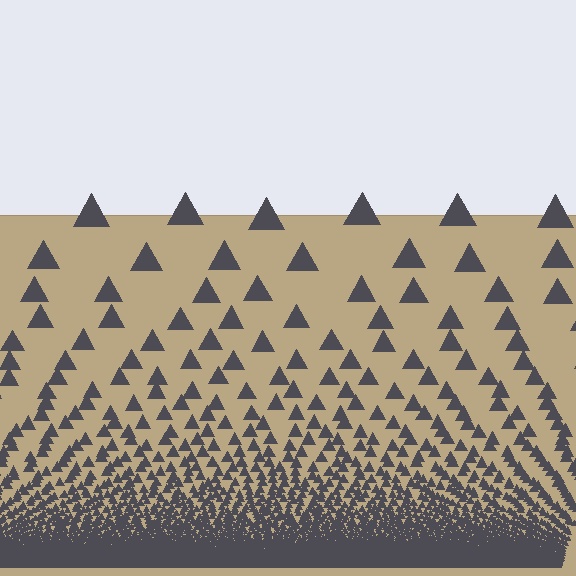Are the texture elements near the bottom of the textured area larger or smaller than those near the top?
Smaller. The gradient is inverted — elements near the bottom are smaller and denser.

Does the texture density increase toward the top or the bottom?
Density increases toward the bottom.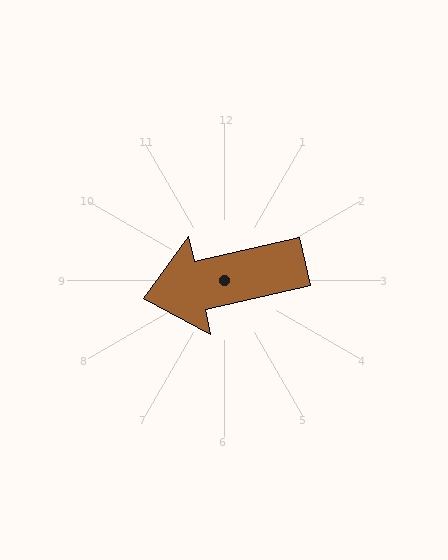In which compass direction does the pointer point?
West.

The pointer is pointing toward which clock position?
Roughly 9 o'clock.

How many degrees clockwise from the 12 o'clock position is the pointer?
Approximately 257 degrees.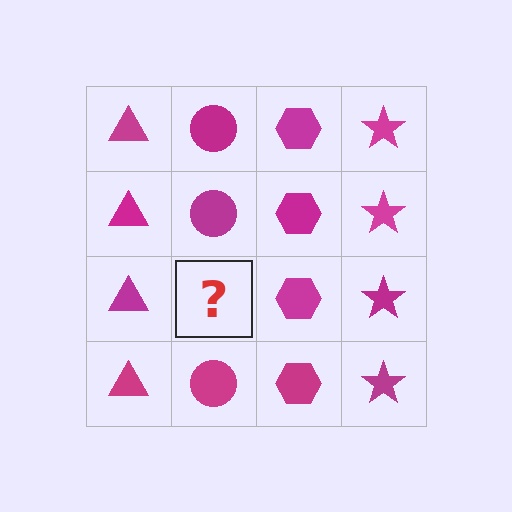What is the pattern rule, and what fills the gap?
The rule is that each column has a consistent shape. The gap should be filled with a magenta circle.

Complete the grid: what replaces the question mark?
The question mark should be replaced with a magenta circle.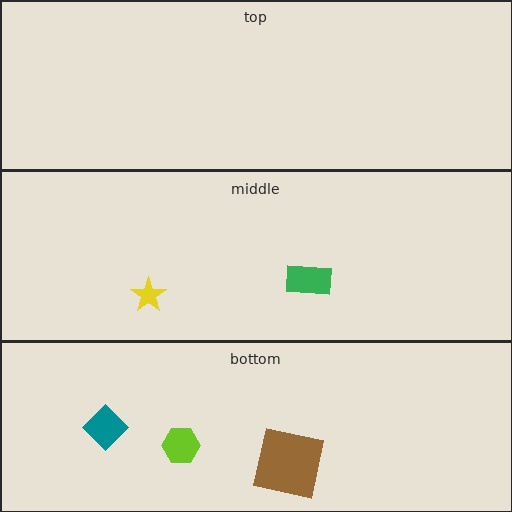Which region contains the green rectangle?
The middle region.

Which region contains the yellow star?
The middle region.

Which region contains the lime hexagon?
The bottom region.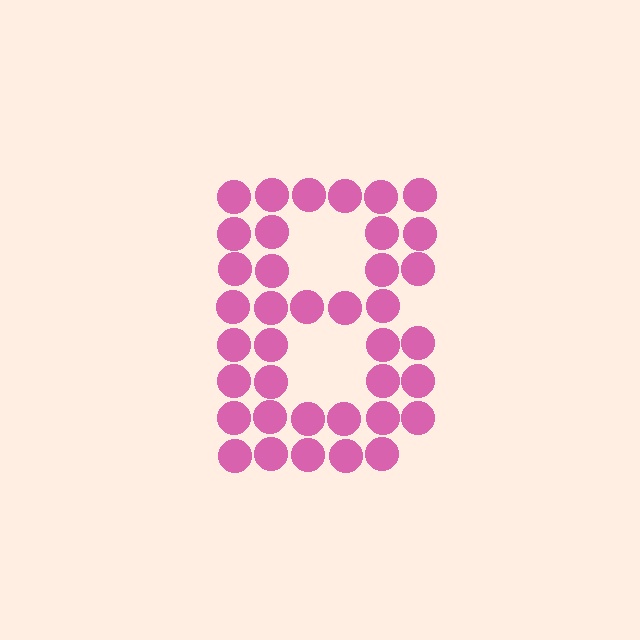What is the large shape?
The large shape is the letter B.